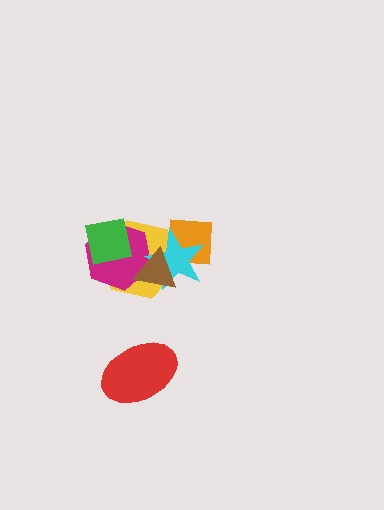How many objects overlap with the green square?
2 objects overlap with the green square.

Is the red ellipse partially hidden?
No, no other shape covers it.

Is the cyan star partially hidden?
Yes, it is partially covered by another shape.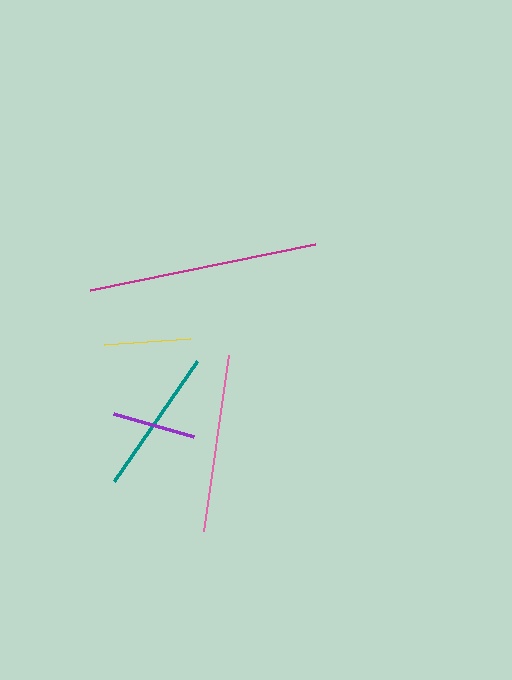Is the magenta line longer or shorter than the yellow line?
The magenta line is longer than the yellow line.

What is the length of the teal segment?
The teal segment is approximately 146 pixels long.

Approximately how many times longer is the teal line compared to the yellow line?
The teal line is approximately 1.7 times the length of the yellow line.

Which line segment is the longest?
The magenta line is the longest at approximately 229 pixels.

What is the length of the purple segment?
The purple segment is approximately 84 pixels long.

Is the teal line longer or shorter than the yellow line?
The teal line is longer than the yellow line.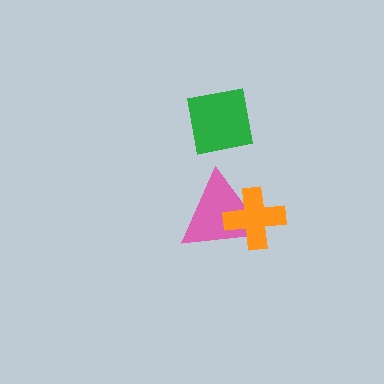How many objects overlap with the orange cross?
1 object overlaps with the orange cross.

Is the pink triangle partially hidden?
Yes, it is partially covered by another shape.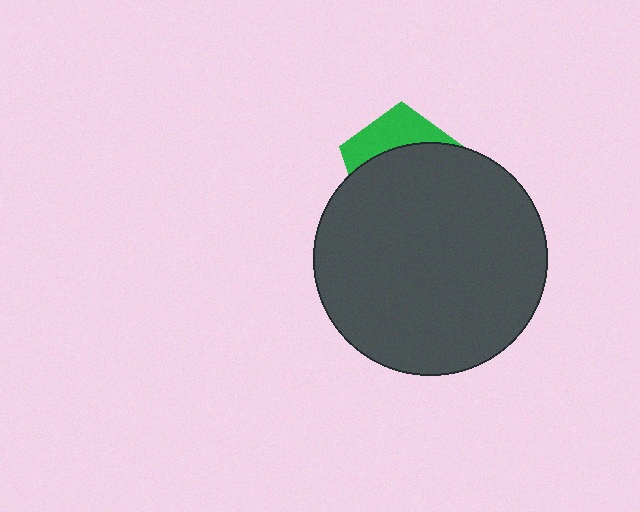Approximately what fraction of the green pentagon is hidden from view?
Roughly 67% of the green pentagon is hidden behind the dark gray circle.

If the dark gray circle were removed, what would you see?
You would see the complete green pentagon.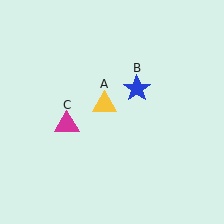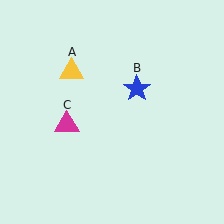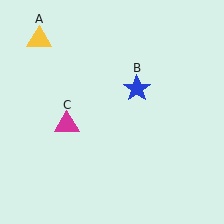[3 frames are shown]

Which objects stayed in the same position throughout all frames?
Blue star (object B) and magenta triangle (object C) remained stationary.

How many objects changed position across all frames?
1 object changed position: yellow triangle (object A).